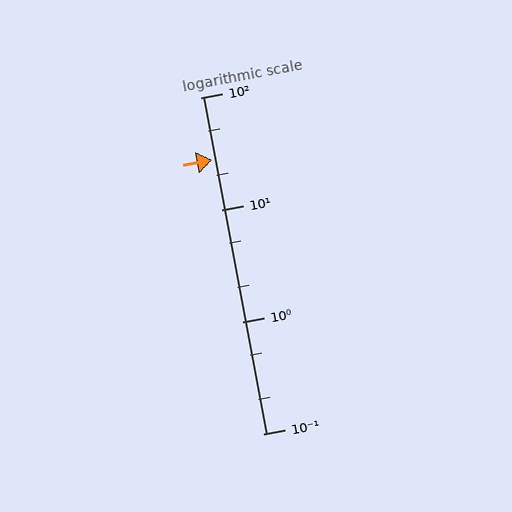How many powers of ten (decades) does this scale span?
The scale spans 3 decades, from 0.1 to 100.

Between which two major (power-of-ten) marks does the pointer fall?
The pointer is between 10 and 100.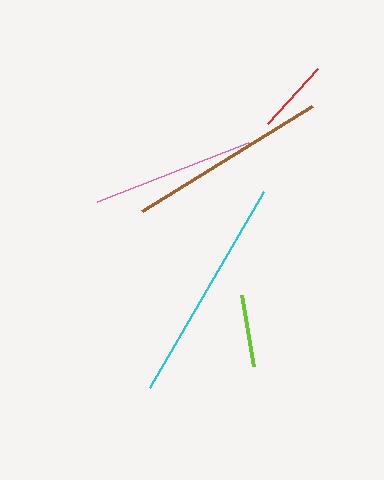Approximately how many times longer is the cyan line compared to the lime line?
The cyan line is approximately 3.1 times the length of the lime line.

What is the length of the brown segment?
The brown segment is approximately 201 pixels long.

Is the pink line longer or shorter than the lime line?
The pink line is longer than the lime line.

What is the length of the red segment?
The red segment is approximately 74 pixels long.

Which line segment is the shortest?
The lime line is the shortest at approximately 72 pixels.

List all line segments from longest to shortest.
From longest to shortest: cyan, brown, pink, red, lime.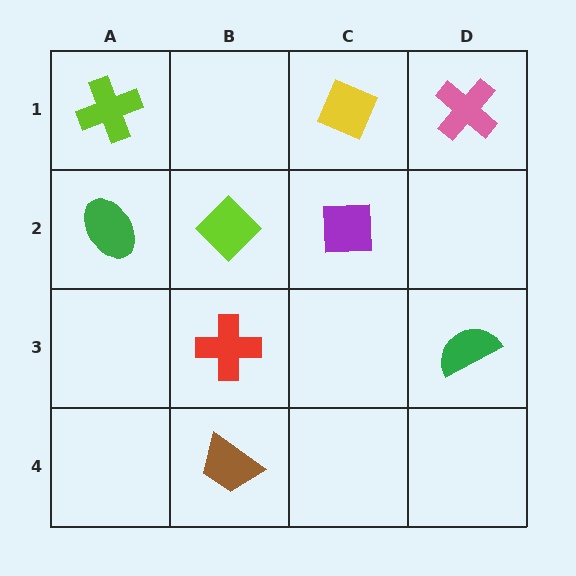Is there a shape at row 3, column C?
No, that cell is empty.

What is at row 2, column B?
A lime diamond.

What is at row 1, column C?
A yellow diamond.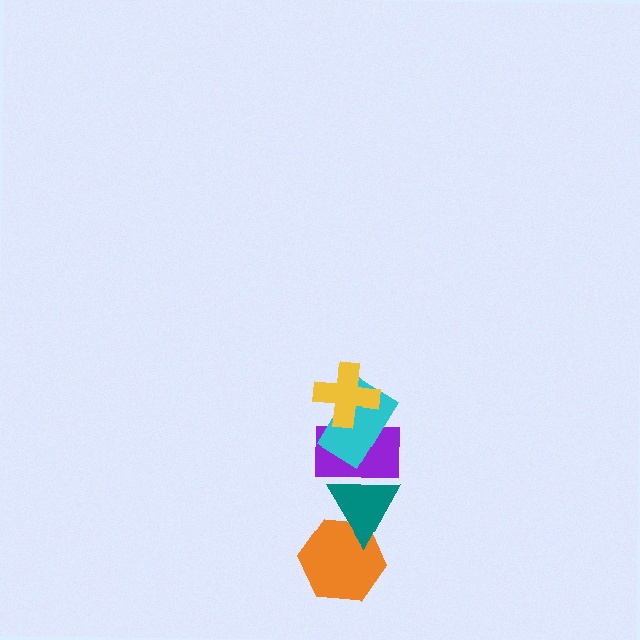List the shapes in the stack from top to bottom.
From top to bottom: the yellow cross, the cyan rectangle, the purple rectangle, the teal triangle, the orange hexagon.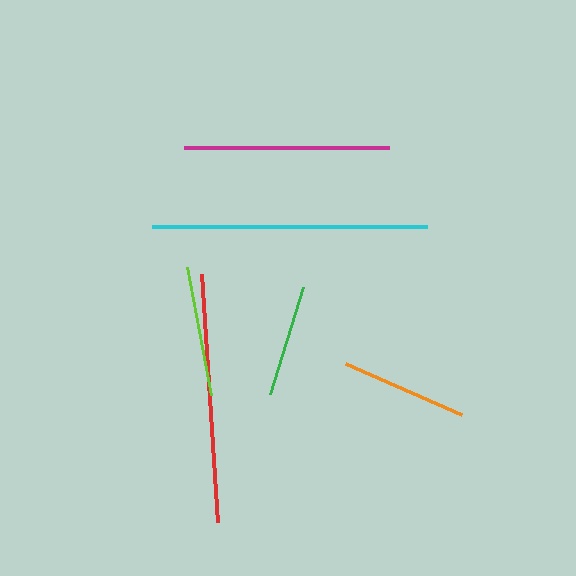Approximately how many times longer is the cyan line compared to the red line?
The cyan line is approximately 1.1 times the length of the red line.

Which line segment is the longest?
The cyan line is the longest at approximately 275 pixels.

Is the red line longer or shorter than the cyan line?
The cyan line is longer than the red line.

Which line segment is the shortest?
The green line is the shortest at approximately 112 pixels.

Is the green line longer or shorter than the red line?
The red line is longer than the green line.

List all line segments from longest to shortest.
From longest to shortest: cyan, red, magenta, lime, orange, green.